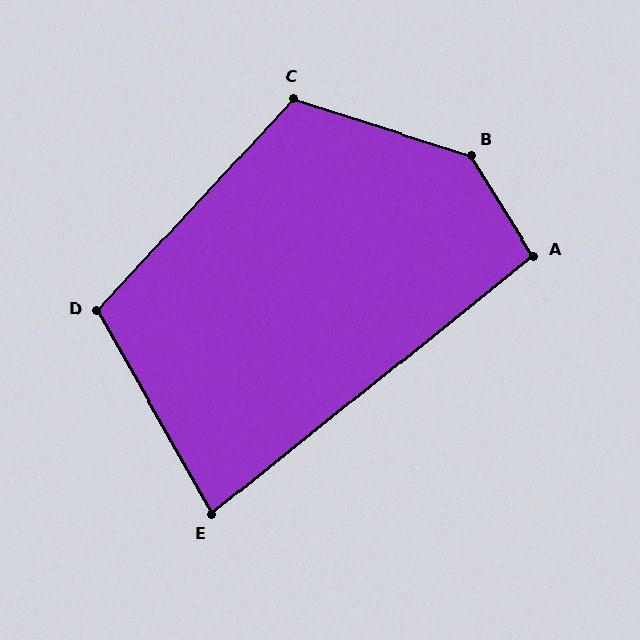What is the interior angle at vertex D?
Approximately 108 degrees (obtuse).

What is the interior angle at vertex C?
Approximately 115 degrees (obtuse).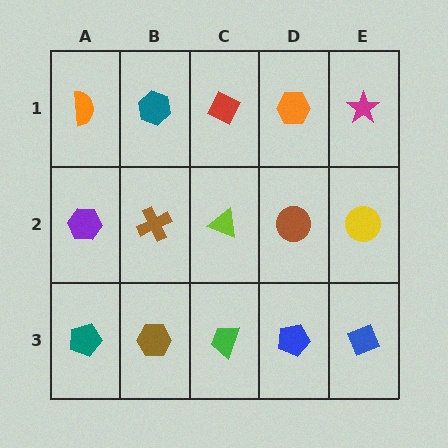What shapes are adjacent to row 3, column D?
A brown circle (row 2, column D), a green trapezoid (row 3, column C), a blue diamond (row 3, column E).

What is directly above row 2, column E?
A magenta star.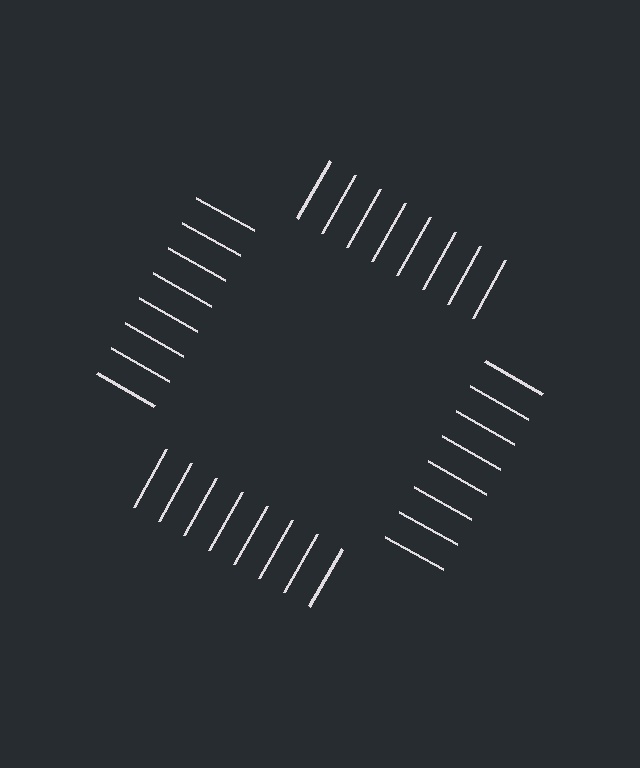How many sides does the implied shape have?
4 sides — the line-ends trace a square.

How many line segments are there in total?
32 — 8 along each of the 4 edges.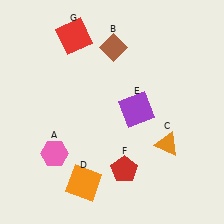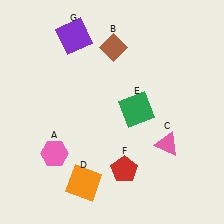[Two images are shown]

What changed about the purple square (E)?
In Image 1, E is purple. In Image 2, it changed to green.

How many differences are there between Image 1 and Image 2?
There are 3 differences between the two images.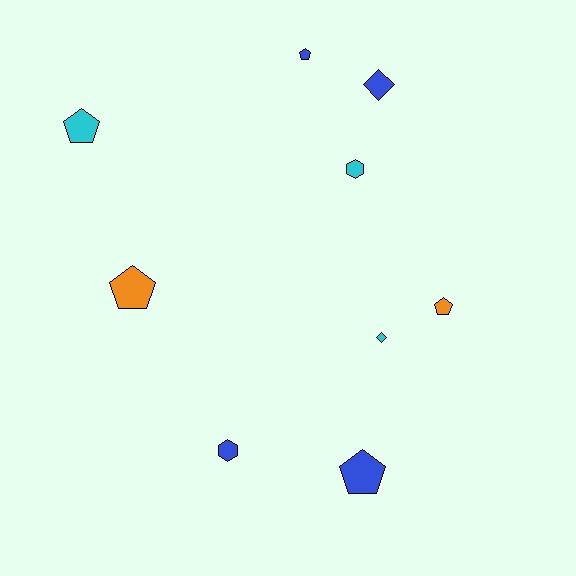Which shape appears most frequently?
Pentagon, with 5 objects.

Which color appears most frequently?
Blue, with 4 objects.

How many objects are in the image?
There are 9 objects.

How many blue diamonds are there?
There is 1 blue diamond.